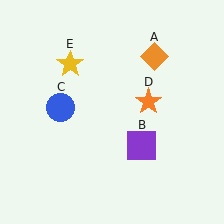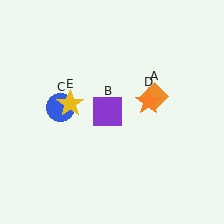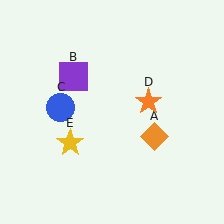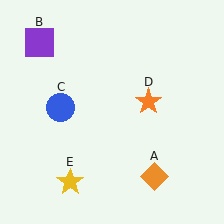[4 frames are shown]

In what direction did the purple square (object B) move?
The purple square (object B) moved up and to the left.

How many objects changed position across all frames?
3 objects changed position: orange diamond (object A), purple square (object B), yellow star (object E).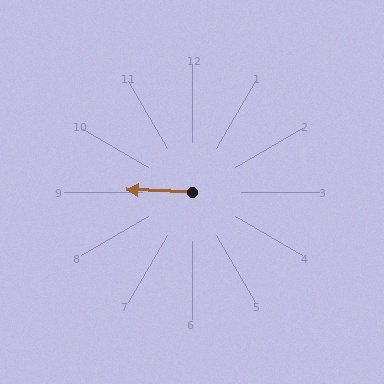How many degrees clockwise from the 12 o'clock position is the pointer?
Approximately 272 degrees.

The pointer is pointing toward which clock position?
Roughly 9 o'clock.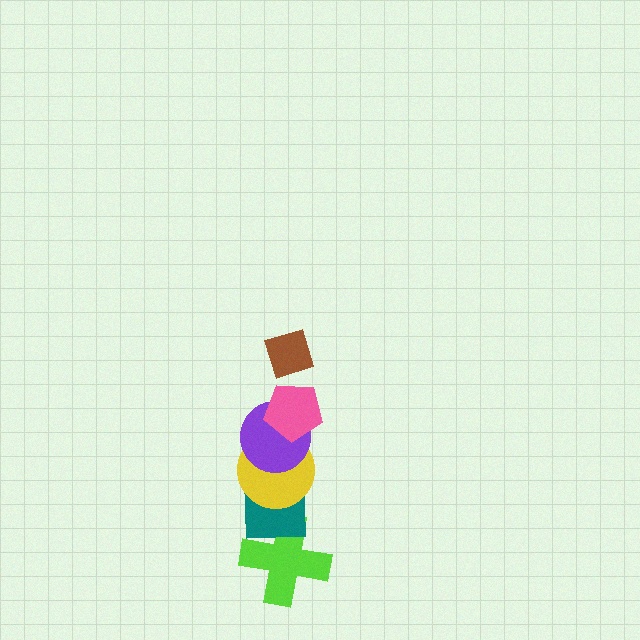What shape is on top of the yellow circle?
The purple circle is on top of the yellow circle.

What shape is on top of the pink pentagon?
The brown diamond is on top of the pink pentagon.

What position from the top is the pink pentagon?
The pink pentagon is 2nd from the top.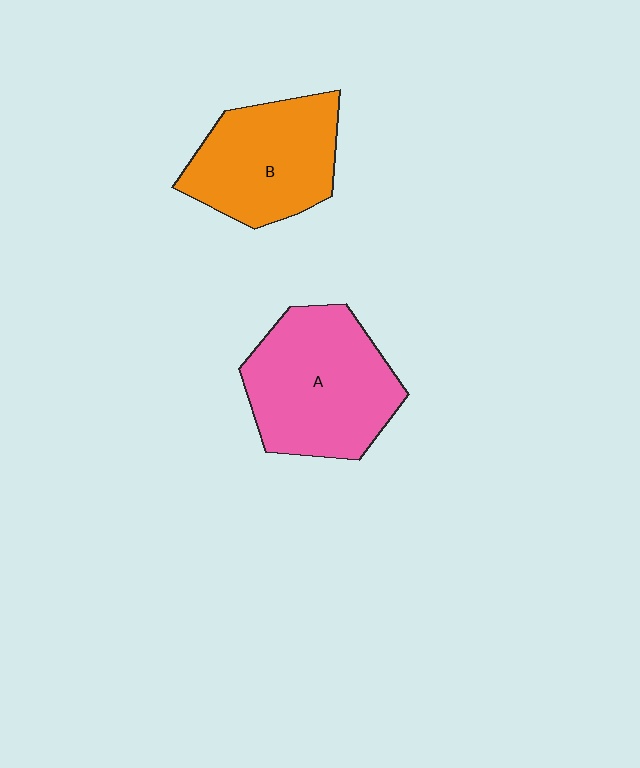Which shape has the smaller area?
Shape B (orange).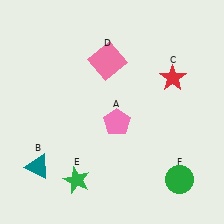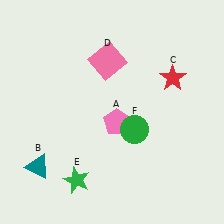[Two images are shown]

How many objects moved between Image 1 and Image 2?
1 object moved between the two images.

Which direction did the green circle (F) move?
The green circle (F) moved up.